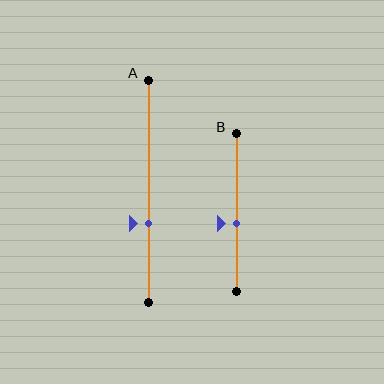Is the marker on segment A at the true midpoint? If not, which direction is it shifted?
No, the marker on segment A is shifted downward by about 15% of the segment length.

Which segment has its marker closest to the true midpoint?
Segment B has its marker closest to the true midpoint.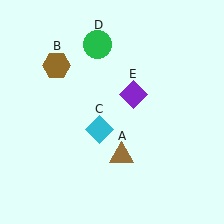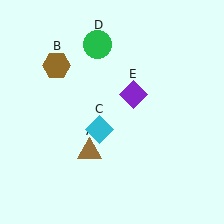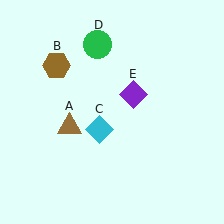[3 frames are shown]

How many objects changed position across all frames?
1 object changed position: brown triangle (object A).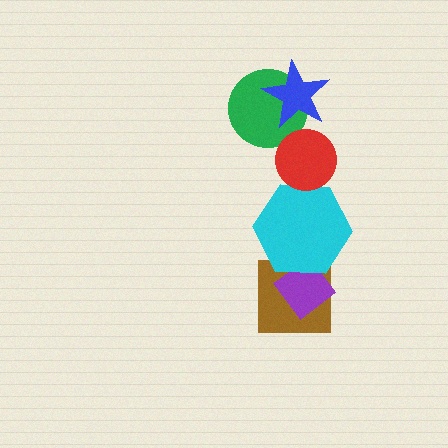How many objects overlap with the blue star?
1 object overlaps with the blue star.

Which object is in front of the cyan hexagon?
The red circle is in front of the cyan hexagon.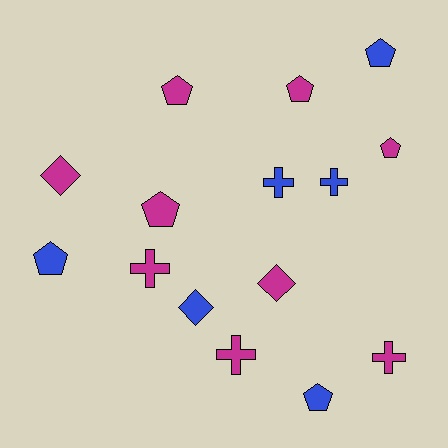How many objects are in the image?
There are 15 objects.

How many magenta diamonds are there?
There are 2 magenta diamonds.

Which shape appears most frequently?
Pentagon, with 7 objects.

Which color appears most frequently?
Magenta, with 9 objects.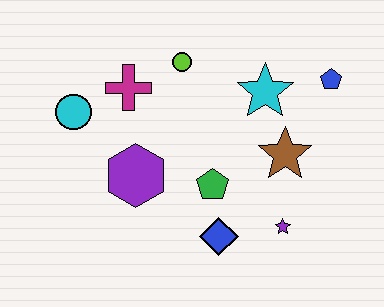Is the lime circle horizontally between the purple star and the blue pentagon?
No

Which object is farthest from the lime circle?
The purple star is farthest from the lime circle.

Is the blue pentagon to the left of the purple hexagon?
No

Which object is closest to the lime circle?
The magenta cross is closest to the lime circle.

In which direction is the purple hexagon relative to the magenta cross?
The purple hexagon is below the magenta cross.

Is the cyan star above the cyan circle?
Yes